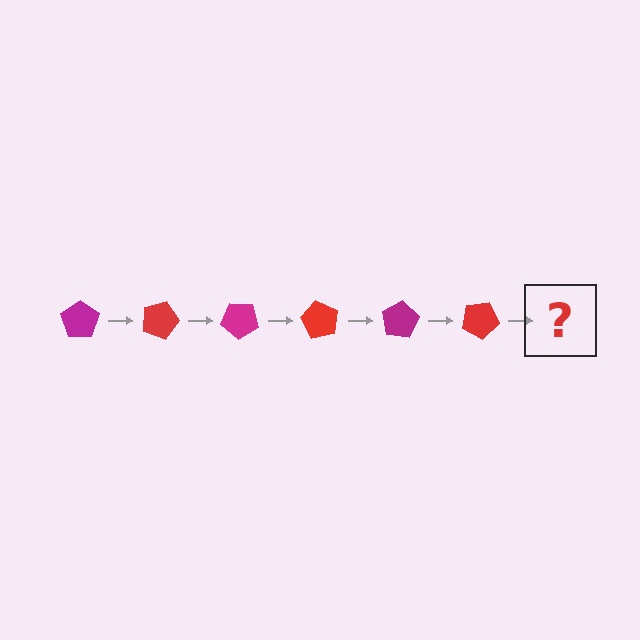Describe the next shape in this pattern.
It should be a magenta pentagon, rotated 120 degrees from the start.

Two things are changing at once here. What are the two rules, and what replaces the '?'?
The two rules are that it rotates 20 degrees each step and the color cycles through magenta and red. The '?' should be a magenta pentagon, rotated 120 degrees from the start.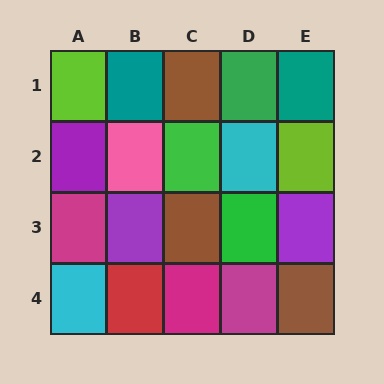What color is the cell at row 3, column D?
Green.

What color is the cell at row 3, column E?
Purple.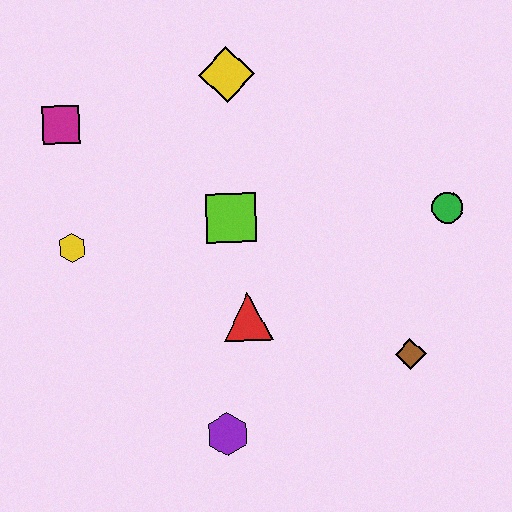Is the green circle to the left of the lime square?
No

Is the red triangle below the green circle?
Yes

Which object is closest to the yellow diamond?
The lime square is closest to the yellow diamond.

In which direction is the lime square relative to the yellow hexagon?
The lime square is to the right of the yellow hexagon.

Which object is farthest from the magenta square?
The brown diamond is farthest from the magenta square.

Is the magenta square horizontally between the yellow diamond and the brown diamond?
No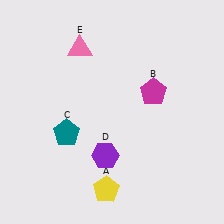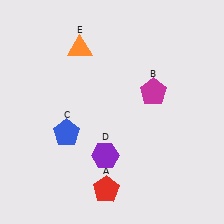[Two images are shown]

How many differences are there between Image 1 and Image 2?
There are 3 differences between the two images.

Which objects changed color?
A changed from yellow to red. C changed from teal to blue. E changed from pink to orange.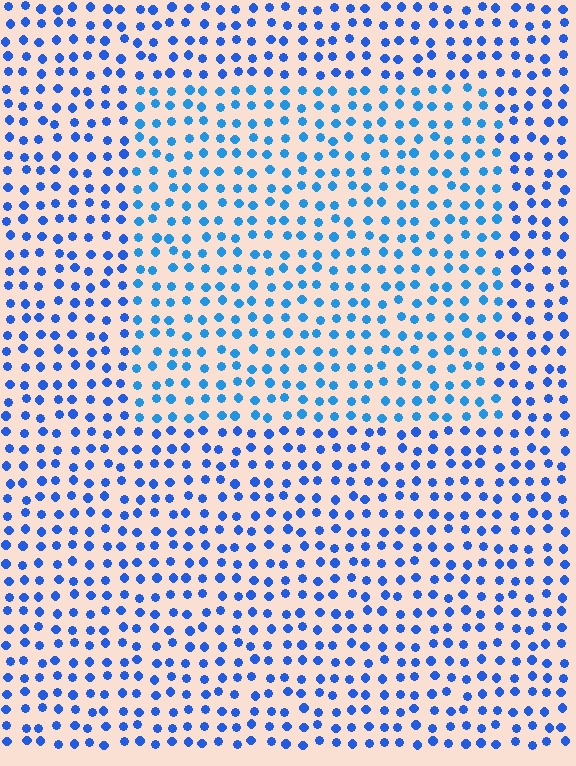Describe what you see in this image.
The image is filled with small blue elements in a uniform arrangement. A rectangle-shaped region is visible where the elements are tinted to a slightly different hue, forming a subtle color boundary.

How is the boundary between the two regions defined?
The boundary is defined purely by a slight shift in hue (about 19 degrees). Spacing, size, and orientation are identical on both sides.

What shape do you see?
I see a rectangle.